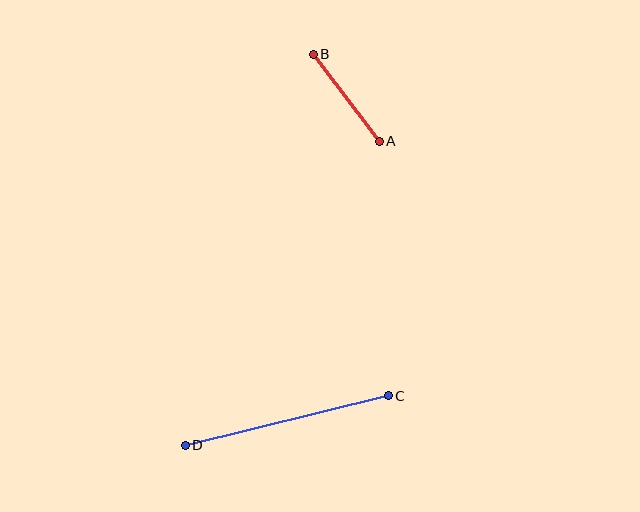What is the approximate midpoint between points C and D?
The midpoint is at approximately (287, 421) pixels.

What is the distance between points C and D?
The distance is approximately 209 pixels.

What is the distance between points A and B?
The distance is approximately 109 pixels.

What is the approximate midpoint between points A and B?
The midpoint is at approximately (346, 98) pixels.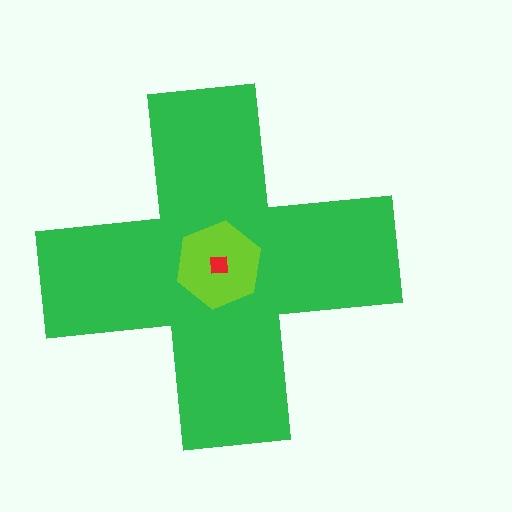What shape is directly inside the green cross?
The lime hexagon.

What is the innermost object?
The red square.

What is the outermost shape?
The green cross.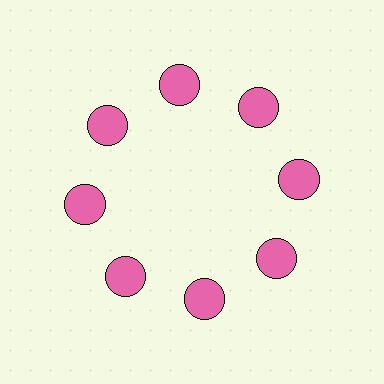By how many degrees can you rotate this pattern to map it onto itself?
The pattern maps onto itself every 45 degrees of rotation.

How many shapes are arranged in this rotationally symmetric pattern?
There are 8 shapes, arranged in 8 groups of 1.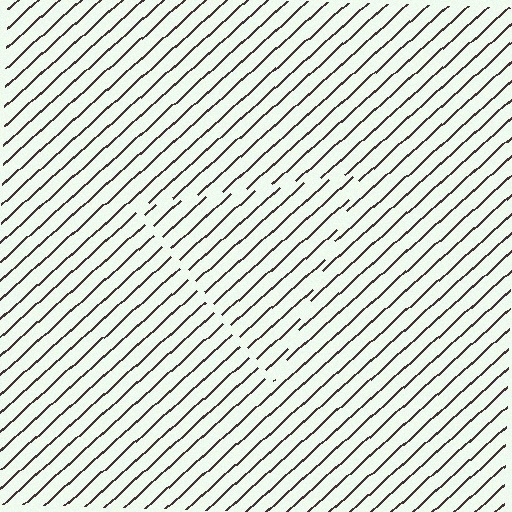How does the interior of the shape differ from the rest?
The interior of the shape contains the same grating, shifted by half a period — the contour is defined by the phase discontinuity where line-ends from the inner and outer gratings abut.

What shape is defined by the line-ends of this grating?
An illusory triangle. The interior of the shape contains the same grating, shifted by half a period — the contour is defined by the phase discontinuity where line-ends from the inner and outer gratings abut.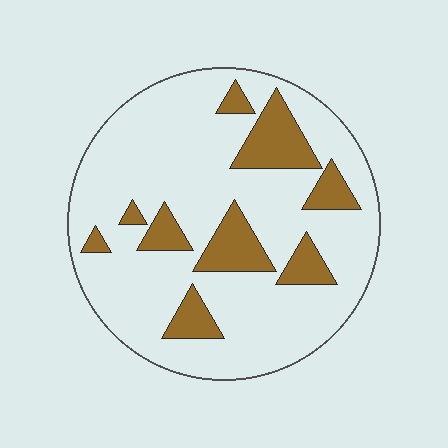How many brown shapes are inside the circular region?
9.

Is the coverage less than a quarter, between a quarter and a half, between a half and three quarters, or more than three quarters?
Less than a quarter.